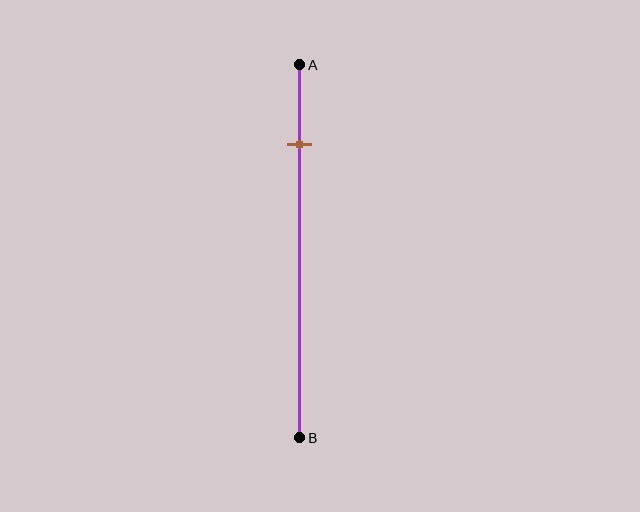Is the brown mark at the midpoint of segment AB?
No, the mark is at about 20% from A, not at the 50% midpoint.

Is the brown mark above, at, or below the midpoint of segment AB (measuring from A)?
The brown mark is above the midpoint of segment AB.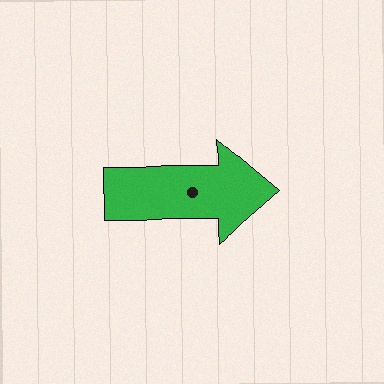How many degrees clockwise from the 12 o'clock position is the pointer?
Approximately 89 degrees.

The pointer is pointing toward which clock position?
Roughly 3 o'clock.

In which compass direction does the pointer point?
East.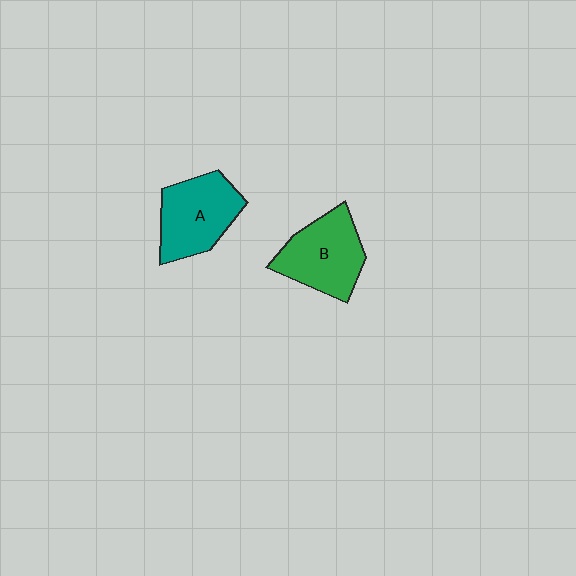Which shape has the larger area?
Shape B (green).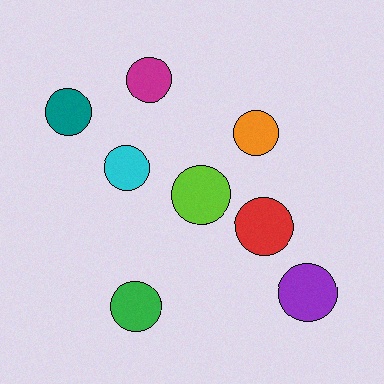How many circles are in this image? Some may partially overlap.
There are 8 circles.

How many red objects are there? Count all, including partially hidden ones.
There is 1 red object.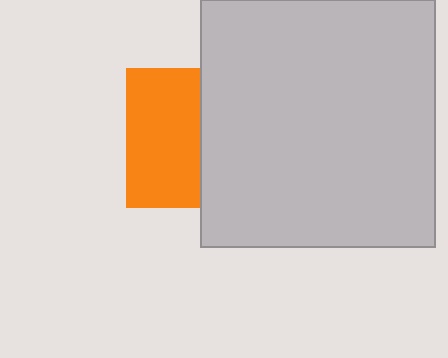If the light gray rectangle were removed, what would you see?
You would see the complete orange square.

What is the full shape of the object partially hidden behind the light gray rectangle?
The partially hidden object is an orange square.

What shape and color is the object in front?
The object in front is a light gray rectangle.